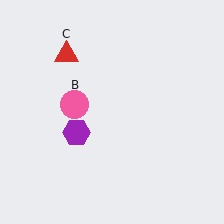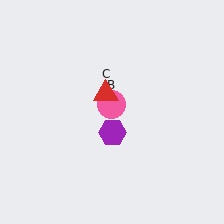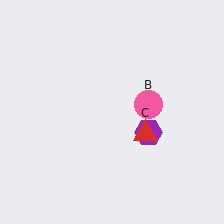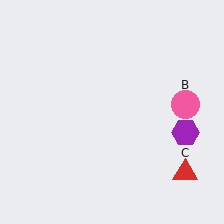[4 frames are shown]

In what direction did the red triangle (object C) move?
The red triangle (object C) moved down and to the right.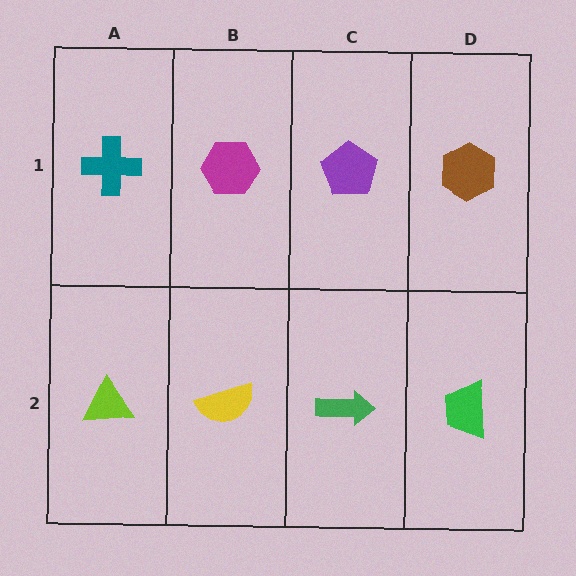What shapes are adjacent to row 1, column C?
A green arrow (row 2, column C), a magenta hexagon (row 1, column B), a brown hexagon (row 1, column D).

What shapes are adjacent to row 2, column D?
A brown hexagon (row 1, column D), a green arrow (row 2, column C).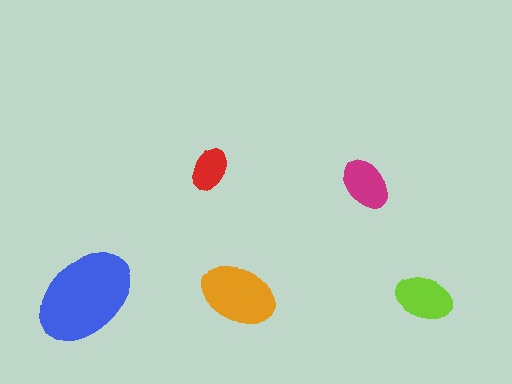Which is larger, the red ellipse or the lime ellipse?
The lime one.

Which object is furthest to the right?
The lime ellipse is rightmost.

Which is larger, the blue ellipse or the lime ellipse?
The blue one.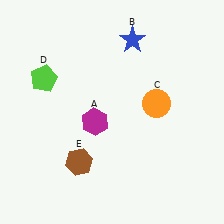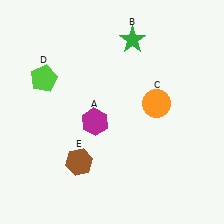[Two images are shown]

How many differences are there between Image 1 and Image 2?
There is 1 difference between the two images.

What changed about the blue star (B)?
In Image 1, B is blue. In Image 2, it changed to green.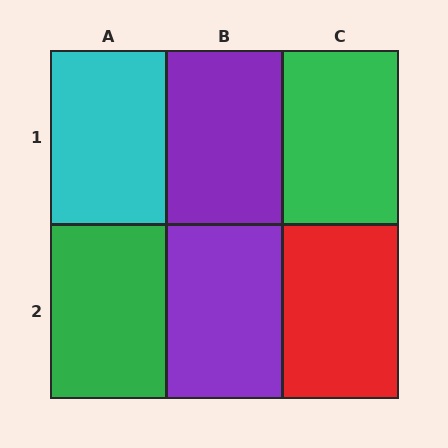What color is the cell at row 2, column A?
Green.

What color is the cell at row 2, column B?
Purple.